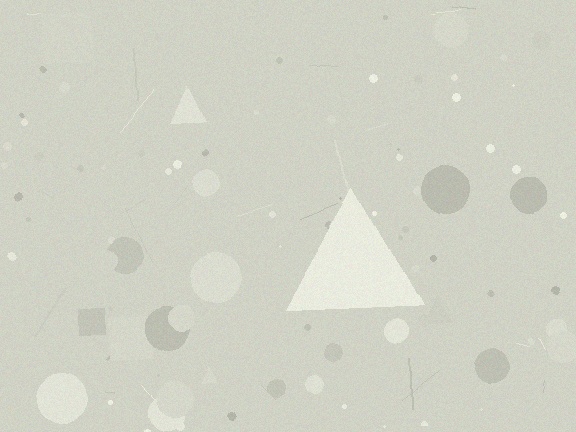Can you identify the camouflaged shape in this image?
The camouflaged shape is a triangle.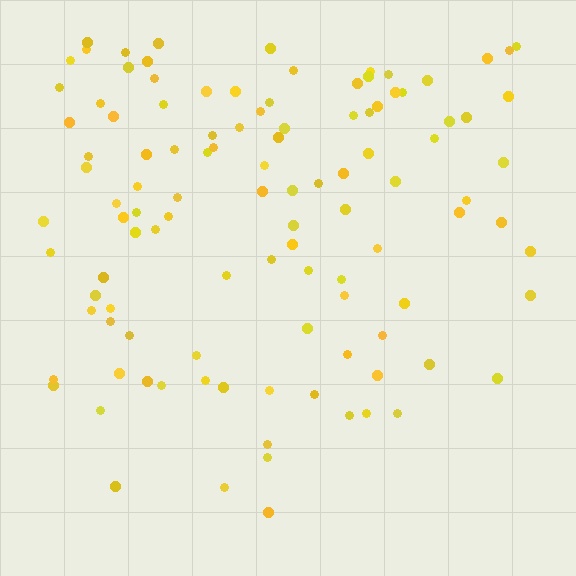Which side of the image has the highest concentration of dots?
The top.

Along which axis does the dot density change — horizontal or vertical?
Vertical.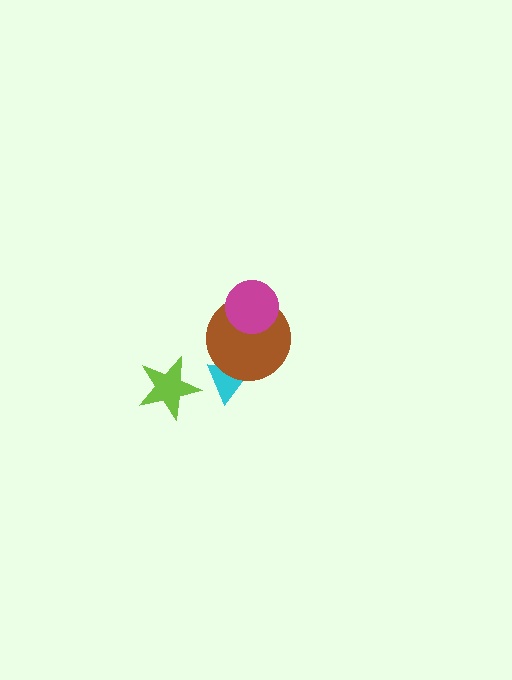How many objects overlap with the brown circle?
2 objects overlap with the brown circle.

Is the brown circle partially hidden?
Yes, it is partially covered by another shape.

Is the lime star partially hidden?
No, no other shape covers it.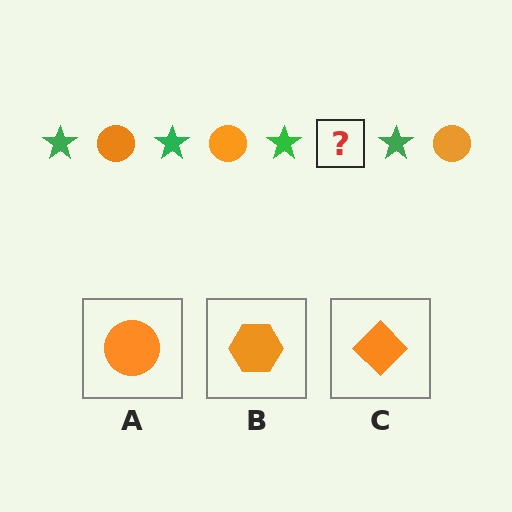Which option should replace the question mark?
Option A.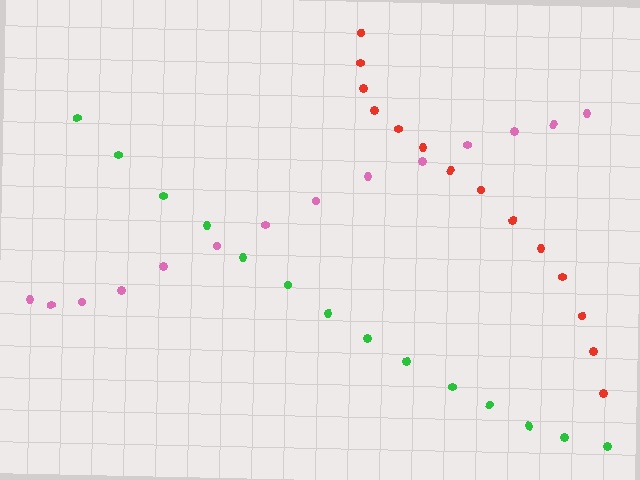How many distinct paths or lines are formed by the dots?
There are 3 distinct paths.